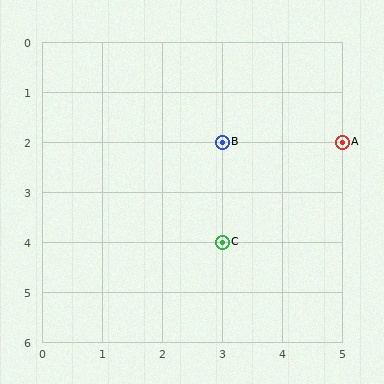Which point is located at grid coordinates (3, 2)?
Point B is at (3, 2).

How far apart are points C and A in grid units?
Points C and A are 2 columns and 2 rows apart (about 2.8 grid units diagonally).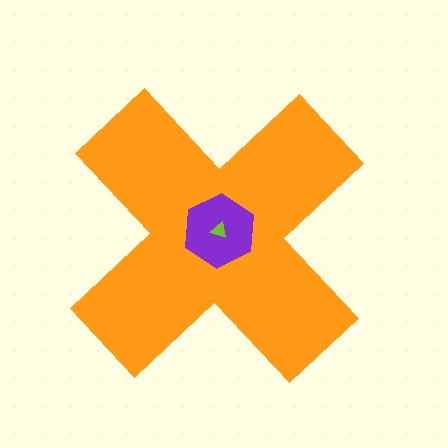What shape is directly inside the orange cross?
The purple hexagon.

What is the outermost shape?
The orange cross.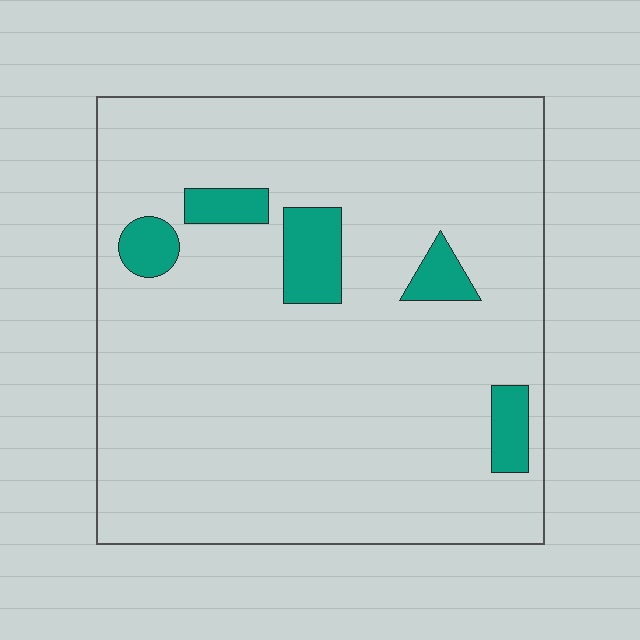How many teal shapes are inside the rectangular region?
5.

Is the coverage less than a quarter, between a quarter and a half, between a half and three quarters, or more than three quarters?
Less than a quarter.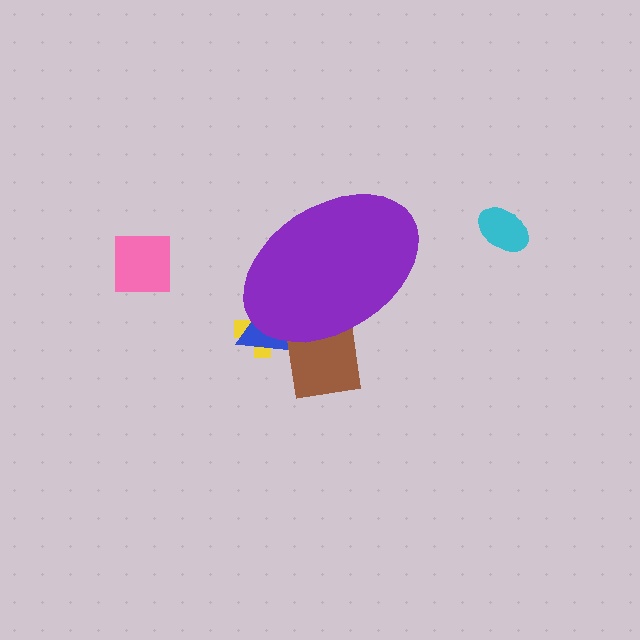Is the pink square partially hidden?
No, the pink square is fully visible.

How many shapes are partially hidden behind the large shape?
3 shapes are partially hidden.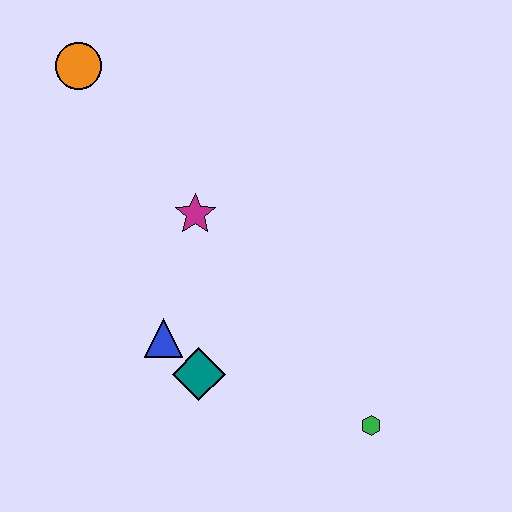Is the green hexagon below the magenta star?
Yes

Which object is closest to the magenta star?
The blue triangle is closest to the magenta star.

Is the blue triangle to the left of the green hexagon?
Yes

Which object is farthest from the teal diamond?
The orange circle is farthest from the teal diamond.